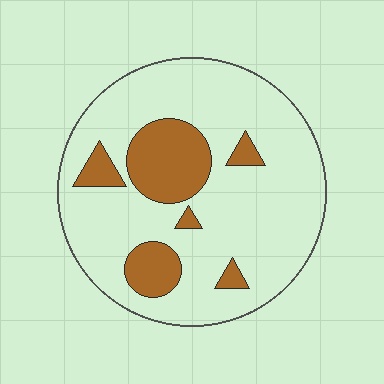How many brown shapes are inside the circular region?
6.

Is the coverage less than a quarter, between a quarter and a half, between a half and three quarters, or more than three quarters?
Less than a quarter.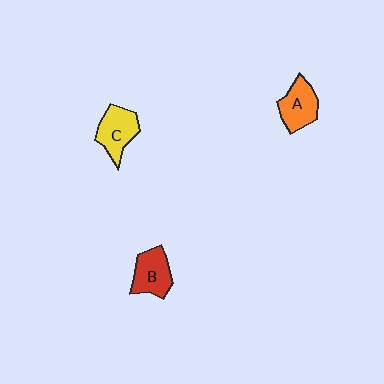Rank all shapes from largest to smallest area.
From largest to smallest: C (yellow), B (red), A (orange).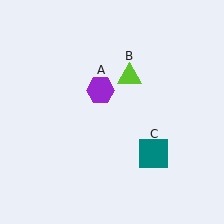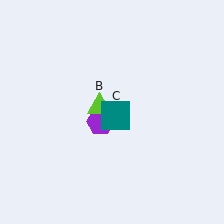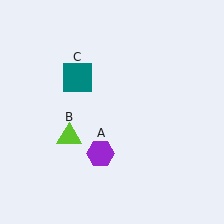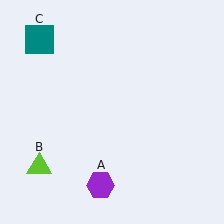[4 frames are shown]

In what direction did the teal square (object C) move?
The teal square (object C) moved up and to the left.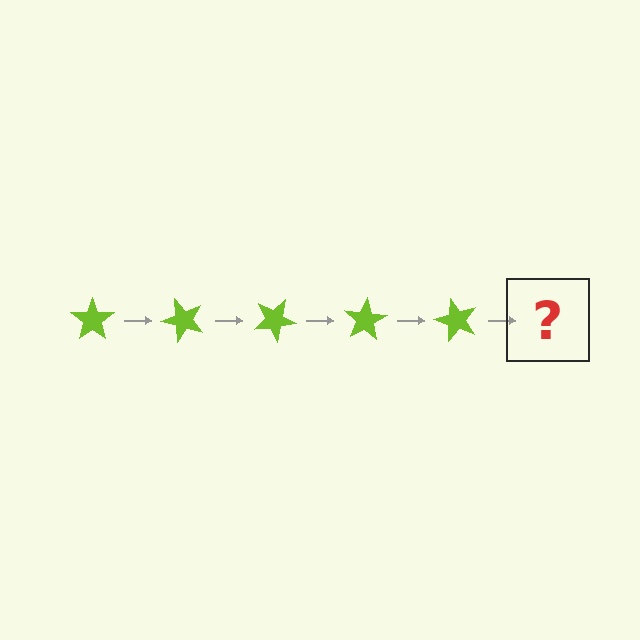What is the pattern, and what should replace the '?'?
The pattern is that the star rotates 50 degrees each step. The '?' should be a lime star rotated 250 degrees.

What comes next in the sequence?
The next element should be a lime star rotated 250 degrees.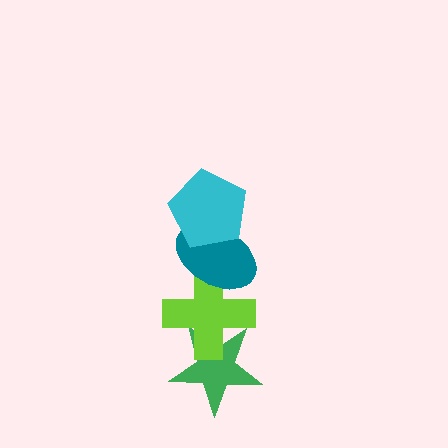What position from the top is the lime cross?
The lime cross is 3rd from the top.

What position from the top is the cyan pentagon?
The cyan pentagon is 1st from the top.